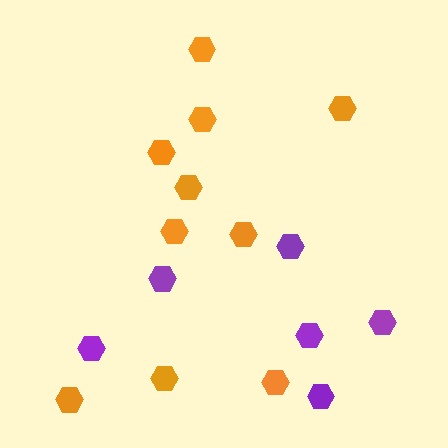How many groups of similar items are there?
There are 2 groups: one group of orange hexagons (10) and one group of purple hexagons (6).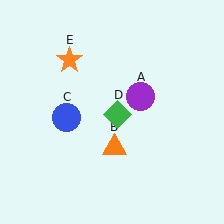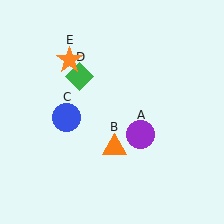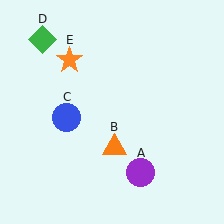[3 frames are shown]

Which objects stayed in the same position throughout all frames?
Orange triangle (object B) and blue circle (object C) and orange star (object E) remained stationary.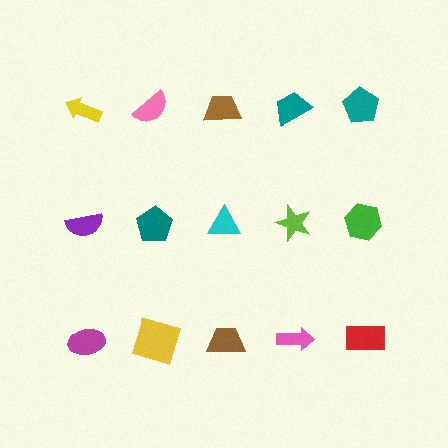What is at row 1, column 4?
A teal trapezoid.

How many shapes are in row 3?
5 shapes.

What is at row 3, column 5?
A red rectangle.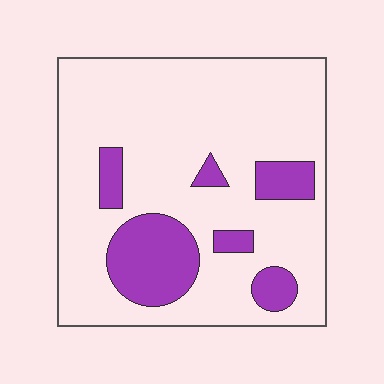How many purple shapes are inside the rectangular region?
6.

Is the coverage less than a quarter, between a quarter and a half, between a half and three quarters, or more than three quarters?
Less than a quarter.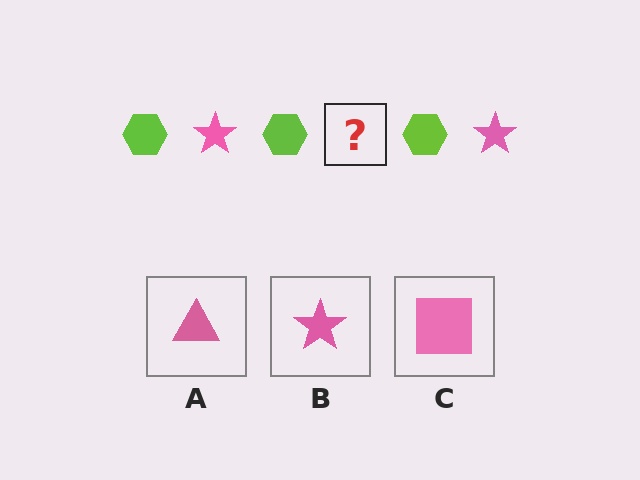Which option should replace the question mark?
Option B.